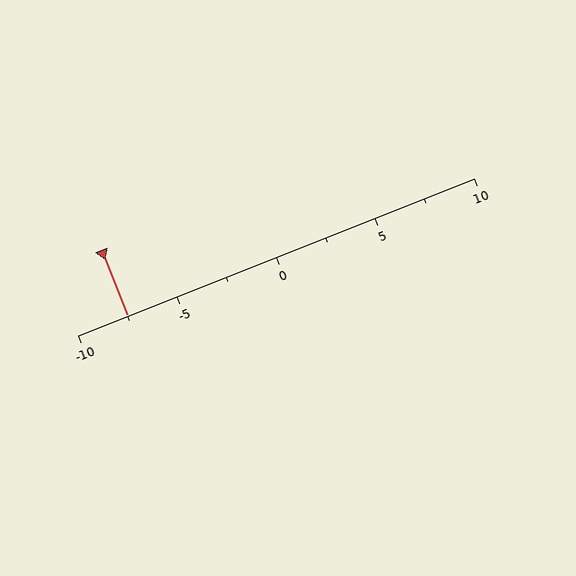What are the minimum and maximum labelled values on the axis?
The axis runs from -10 to 10.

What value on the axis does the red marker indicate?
The marker indicates approximately -7.5.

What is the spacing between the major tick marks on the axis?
The major ticks are spaced 5 apart.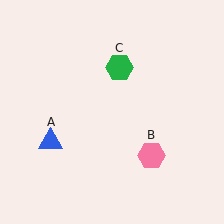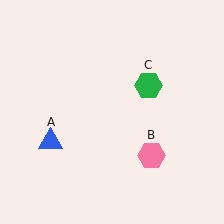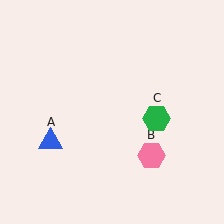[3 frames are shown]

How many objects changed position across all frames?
1 object changed position: green hexagon (object C).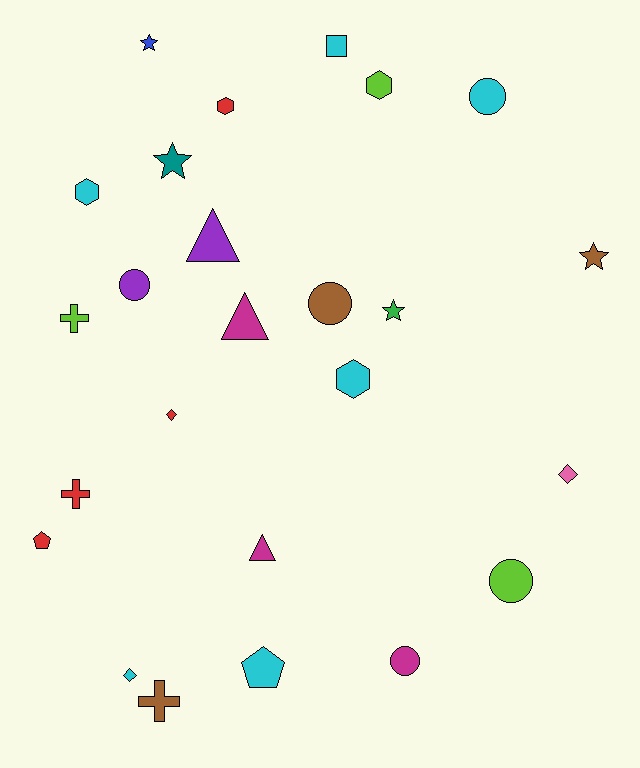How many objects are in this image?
There are 25 objects.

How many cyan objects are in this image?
There are 6 cyan objects.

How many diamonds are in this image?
There are 3 diamonds.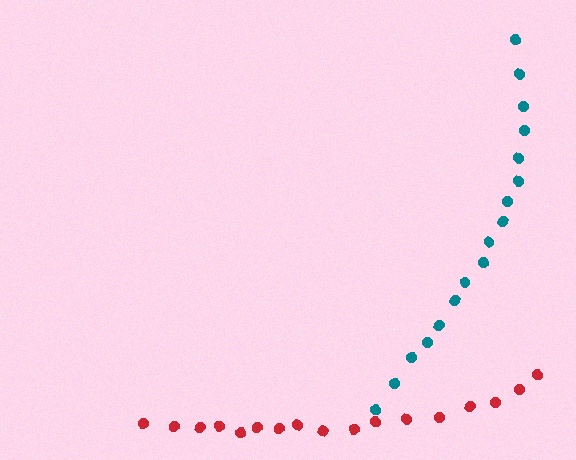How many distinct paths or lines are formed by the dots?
There are 2 distinct paths.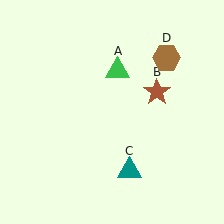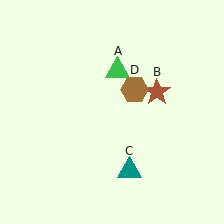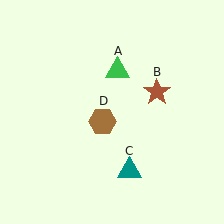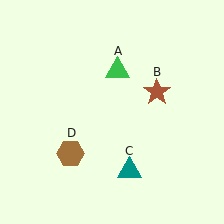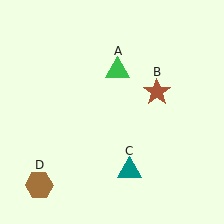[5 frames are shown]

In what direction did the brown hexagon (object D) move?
The brown hexagon (object D) moved down and to the left.